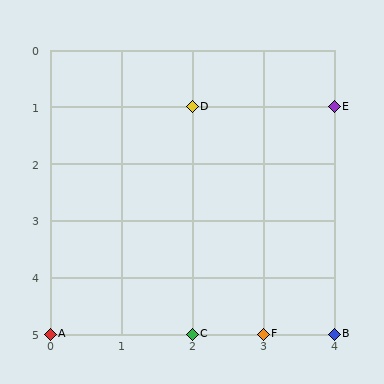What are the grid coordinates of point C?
Point C is at grid coordinates (2, 5).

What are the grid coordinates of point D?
Point D is at grid coordinates (2, 1).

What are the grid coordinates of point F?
Point F is at grid coordinates (3, 5).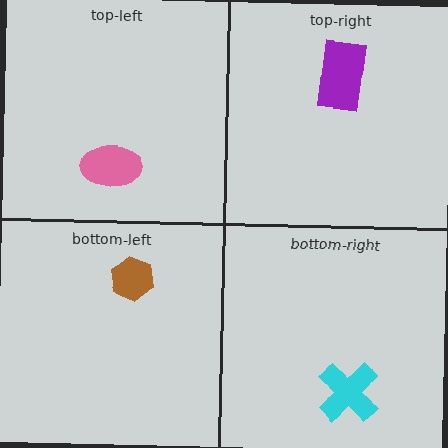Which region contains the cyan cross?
The bottom-right region.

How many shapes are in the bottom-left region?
1.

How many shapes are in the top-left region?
1.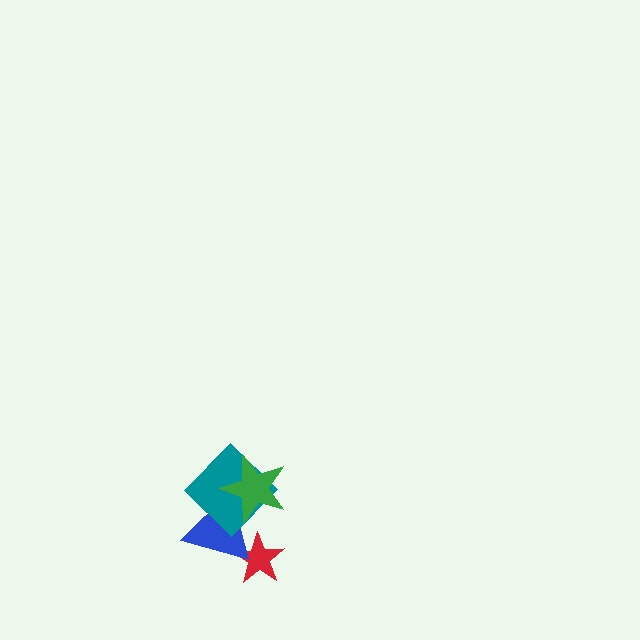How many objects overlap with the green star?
2 objects overlap with the green star.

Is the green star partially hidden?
No, no other shape covers it.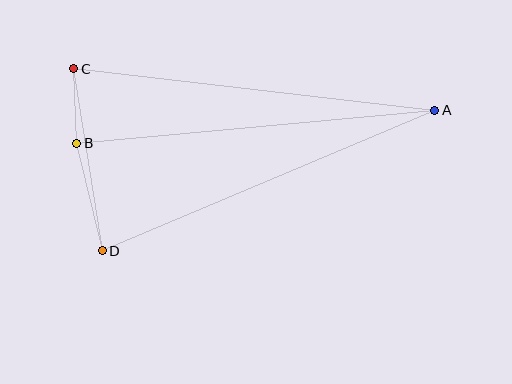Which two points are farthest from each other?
Points A and C are farthest from each other.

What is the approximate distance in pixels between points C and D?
The distance between C and D is approximately 184 pixels.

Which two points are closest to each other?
Points B and C are closest to each other.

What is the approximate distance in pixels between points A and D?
The distance between A and D is approximately 361 pixels.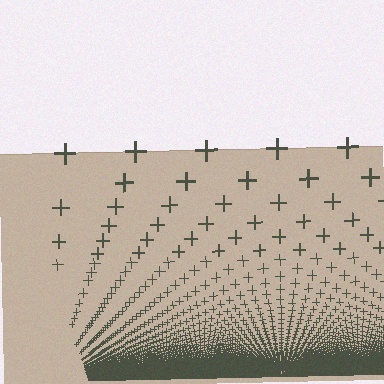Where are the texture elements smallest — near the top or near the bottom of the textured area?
Near the bottom.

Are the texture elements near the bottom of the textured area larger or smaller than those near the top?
Smaller. The gradient is inverted — elements near the bottom are smaller and denser.